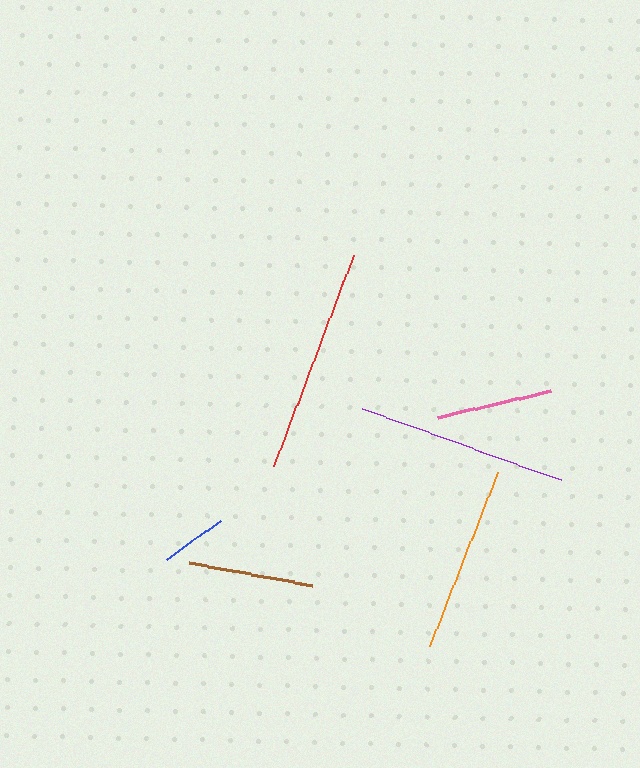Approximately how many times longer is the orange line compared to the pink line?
The orange line is approximately 1.6 times the length of the pink line.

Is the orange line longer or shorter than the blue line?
The orange line is longer than the blue line.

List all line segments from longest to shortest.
From longest to shortest: red, purple, orange, brown, pink, blue.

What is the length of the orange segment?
The orange segment is approximately 186 pixels long.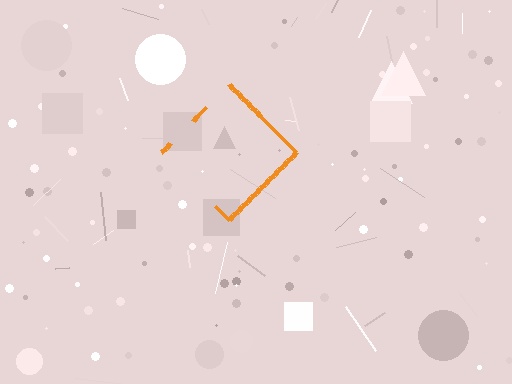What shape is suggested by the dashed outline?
The dashed outline suggests a diamond.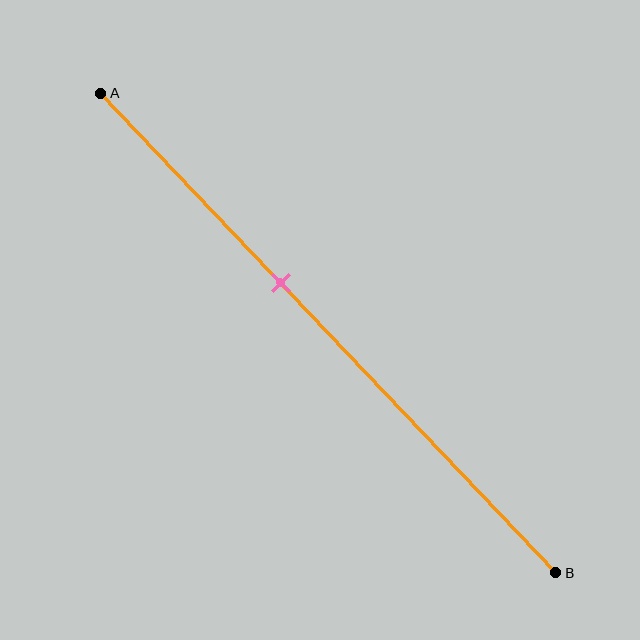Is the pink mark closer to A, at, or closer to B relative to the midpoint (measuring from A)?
The pink mark is closer to point A than the midpoint of segment AB.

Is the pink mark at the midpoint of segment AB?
No, the mark is at about 40% from A, not at the 50% midpoint.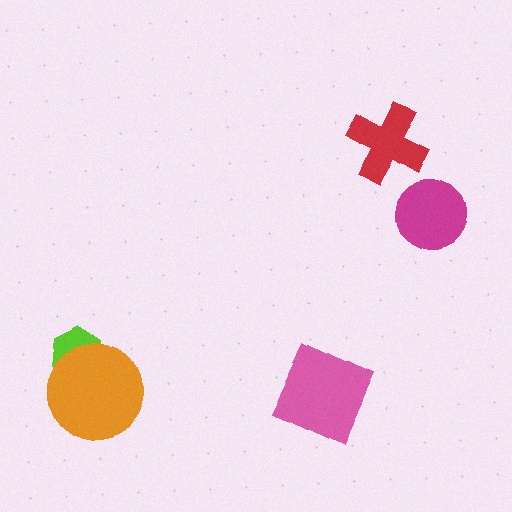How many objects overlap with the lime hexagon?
1 object overlaps with the lime hexagon.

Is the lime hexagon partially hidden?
Yes, it is partially covered by another shape.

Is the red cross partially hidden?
No, no other shape covers it.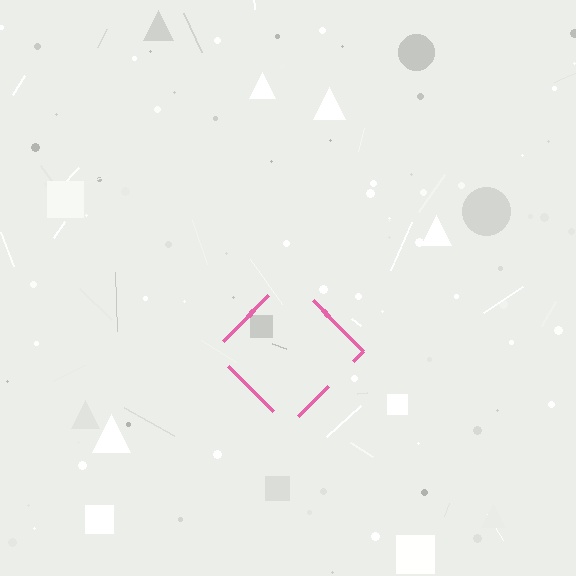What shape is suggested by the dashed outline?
The dashed outline suggests a diamond.